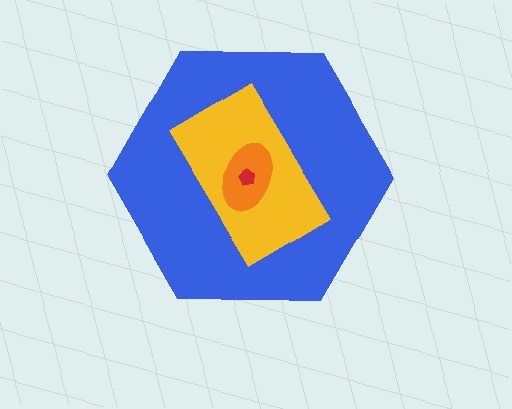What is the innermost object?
The red pentagon.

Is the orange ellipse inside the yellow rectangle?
Yes.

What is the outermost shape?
The blue hexagon.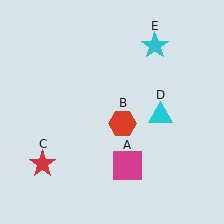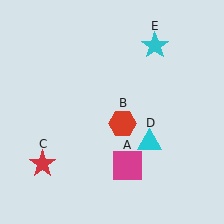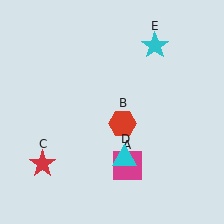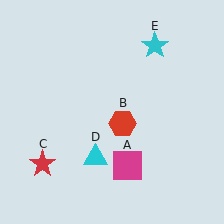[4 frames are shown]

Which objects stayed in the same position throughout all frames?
Magenta square (object A) and red hexagon (object B) and red star (object C) and cyan star (object E) remained stationary.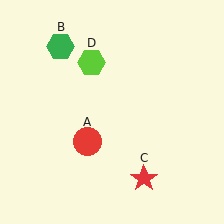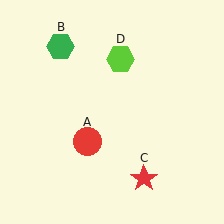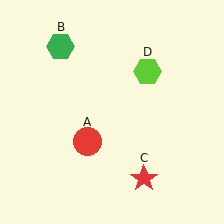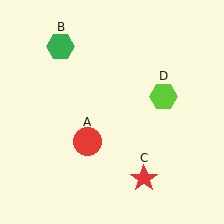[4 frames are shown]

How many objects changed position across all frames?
1 object changed position: lime hexagon (object D).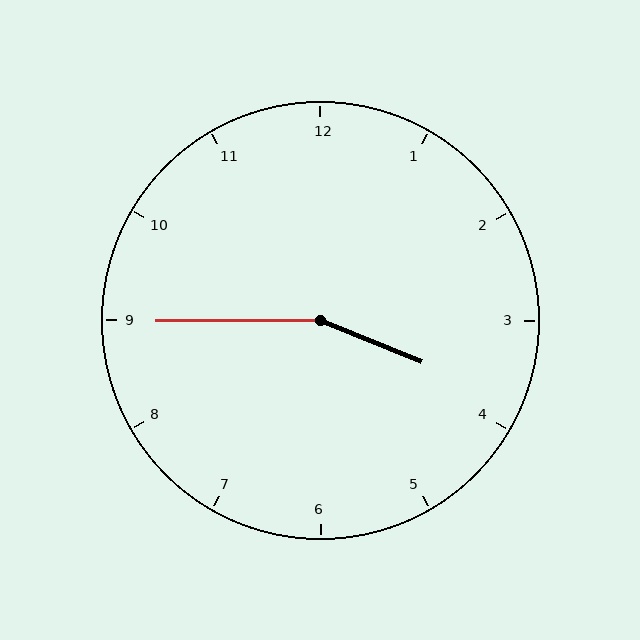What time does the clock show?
3:45.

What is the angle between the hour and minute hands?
Approximately 158 degrees.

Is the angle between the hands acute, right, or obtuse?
It is obtuse.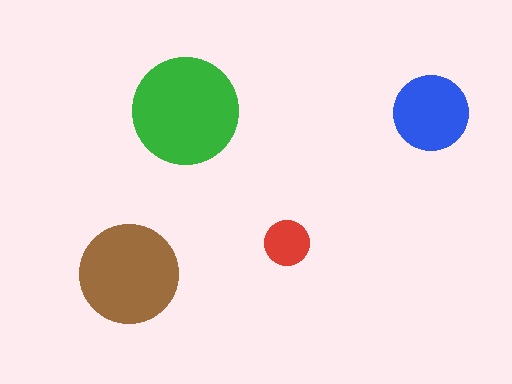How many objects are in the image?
There are 4 objects in the image.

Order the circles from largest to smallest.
the green one, the brown one, the blue one, the red one.